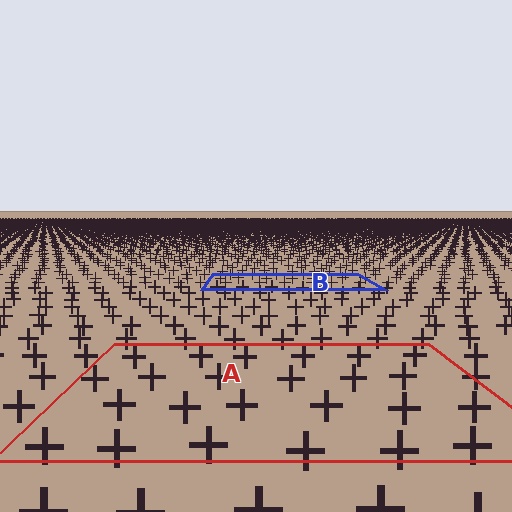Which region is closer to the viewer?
Region A is closer. The texture elements there are larger and more spread out.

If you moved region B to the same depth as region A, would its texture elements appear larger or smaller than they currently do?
They would appear larger. At a closer depth, the same texture elements are projected at a bigger on-screen size.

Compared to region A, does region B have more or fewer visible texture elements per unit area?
Region B has more texture elements per unit area — they are packed more densely because it is farther away.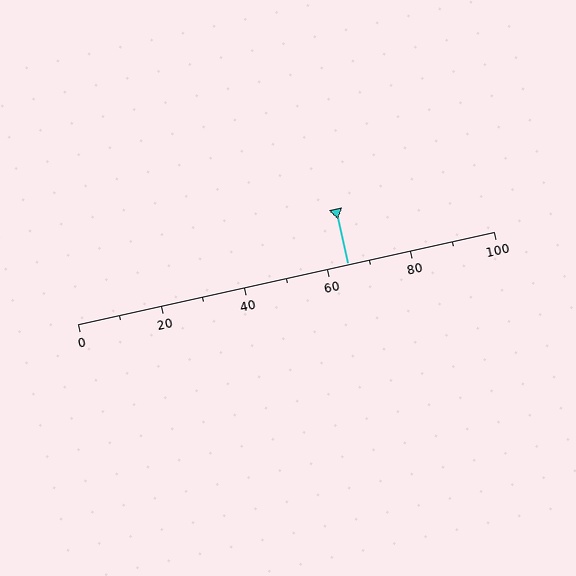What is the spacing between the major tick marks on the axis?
The major ticks are spaced 20 apart.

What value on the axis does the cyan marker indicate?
The marker indicates approximately 65.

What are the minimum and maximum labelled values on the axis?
The axis runs from 0 to 100.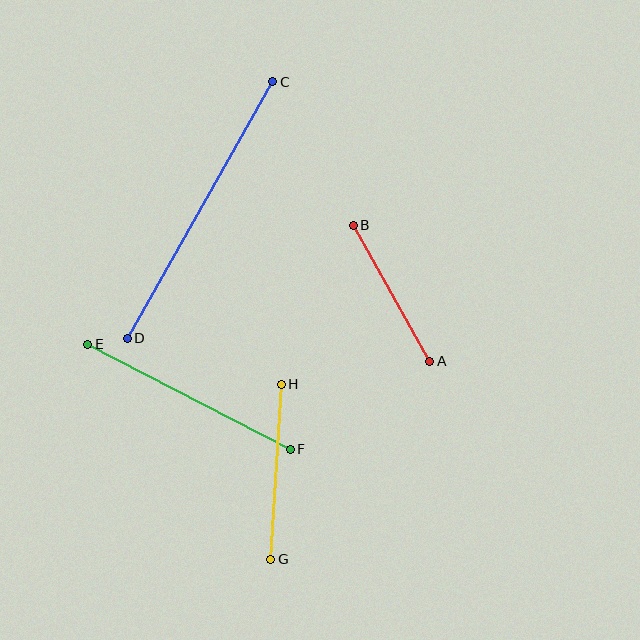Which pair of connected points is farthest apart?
Points C and D are farthest apart.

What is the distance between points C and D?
The distance is approximately 295 pixels.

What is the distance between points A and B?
The distance is approximately 156 pixels.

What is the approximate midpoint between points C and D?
The midpoint is at approximately (200, 210) pixels.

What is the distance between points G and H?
The distance is approximately 175 pixels.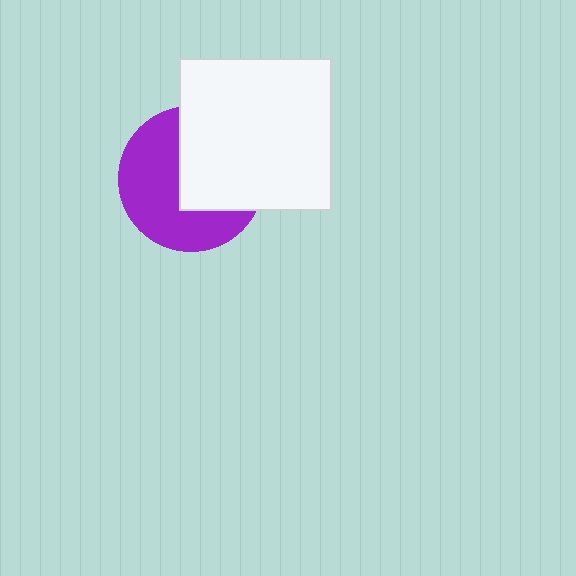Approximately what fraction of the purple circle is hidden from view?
Roughly 46% of the purple circle is hidden behind the white square.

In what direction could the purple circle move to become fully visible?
The purple circle could move left. That would shift it out from behind the white square entirely.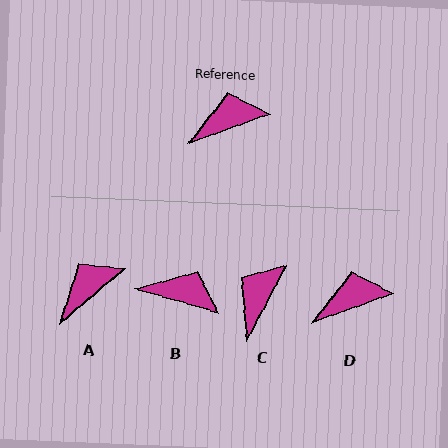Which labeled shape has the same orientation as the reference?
D.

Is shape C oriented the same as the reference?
No, it is off by about 42 degrees.